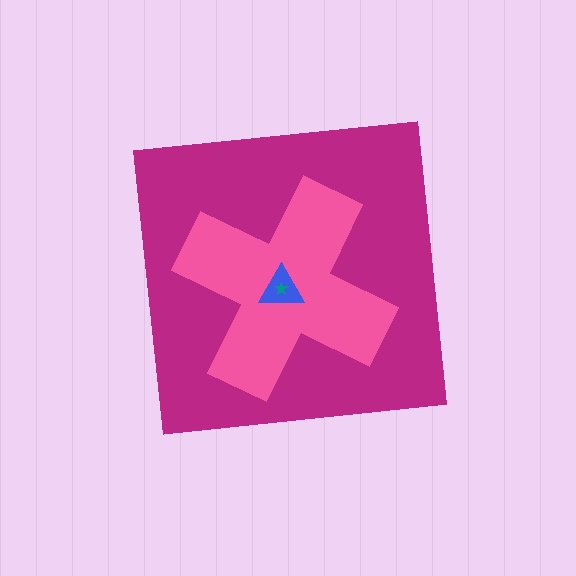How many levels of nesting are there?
4.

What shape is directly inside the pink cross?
The blue triangle.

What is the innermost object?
The teal star.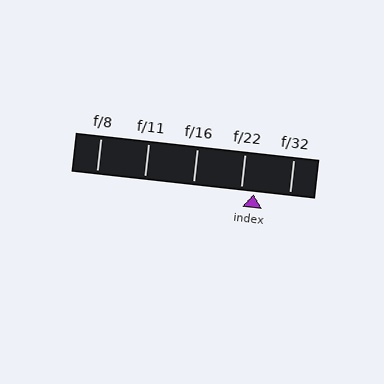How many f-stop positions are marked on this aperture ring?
There are 5 f-stop positions marked.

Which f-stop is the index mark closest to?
The index mark is closest to f/22.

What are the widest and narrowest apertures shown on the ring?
The widest aperture shown is f/8 and the narrowest is f/32.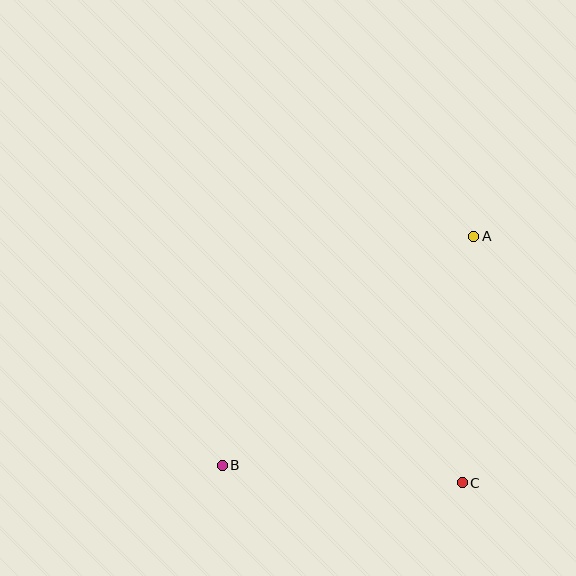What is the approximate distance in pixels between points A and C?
The distance between A and C is approximately 247 pixels.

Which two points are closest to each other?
Points B and C are closest to each other.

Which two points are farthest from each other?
Points A and B are farthest from each other.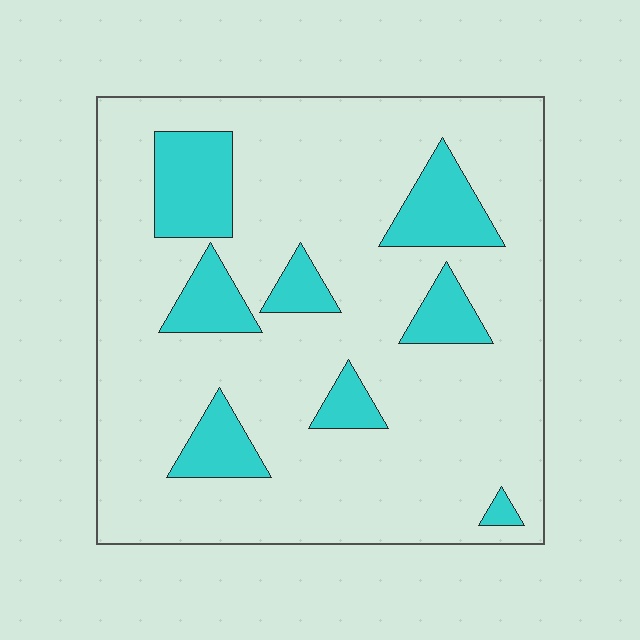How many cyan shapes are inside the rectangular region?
8.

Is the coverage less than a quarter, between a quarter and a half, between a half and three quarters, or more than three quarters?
Less than a quarter.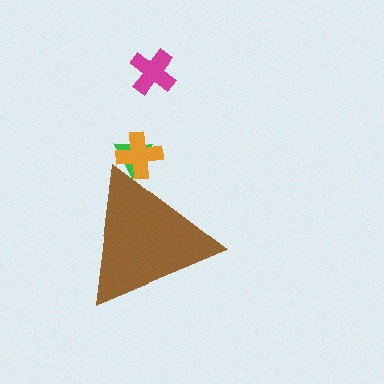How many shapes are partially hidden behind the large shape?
2 shapes are partially hidden.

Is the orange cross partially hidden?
Yes, the orange cross is partially hidden behind the brown triangle.